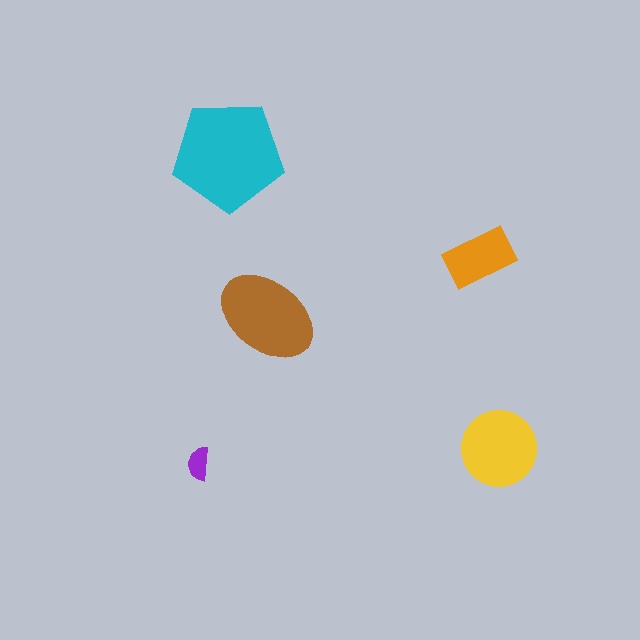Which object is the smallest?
The purple semicircle.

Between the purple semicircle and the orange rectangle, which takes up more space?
The orange rectangle.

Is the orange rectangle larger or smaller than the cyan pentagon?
Smaller.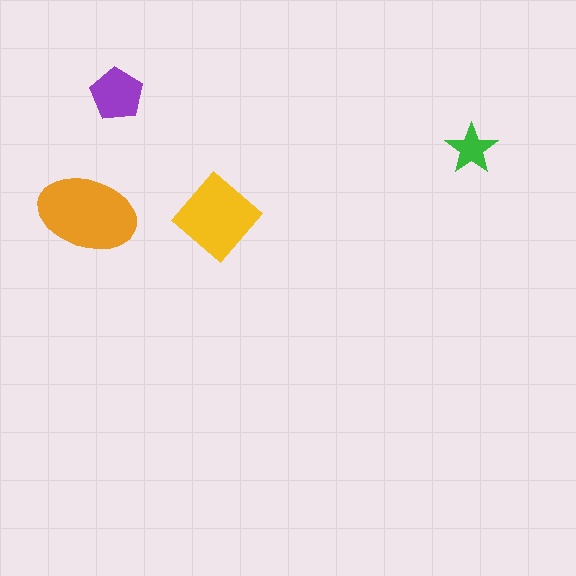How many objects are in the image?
There are 4 objects in the image.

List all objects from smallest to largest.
The green star, the purple pentagon, the yellow diamond, the orange ellipse.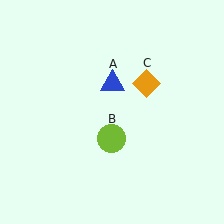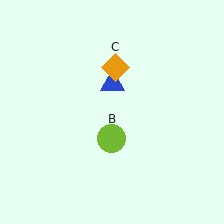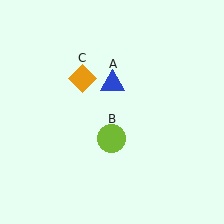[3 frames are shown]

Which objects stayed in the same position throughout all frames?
Blue triangle (object A) and lime circle (object B) remained stationary.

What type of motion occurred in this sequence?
The orange diamond (object C) rotated counterclockwise around the center of the scene.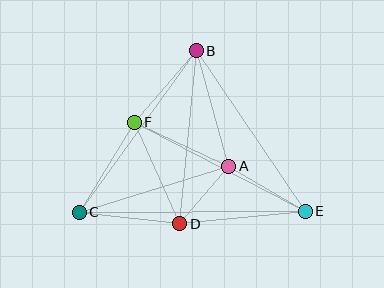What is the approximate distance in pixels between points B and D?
The distance between B and D is approximately 174 pixels.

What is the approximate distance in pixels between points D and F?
The distance between D and F is approximately 111 pixels.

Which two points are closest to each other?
Points A and D are closest to each other.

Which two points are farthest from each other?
Points C and E are farthest from each other.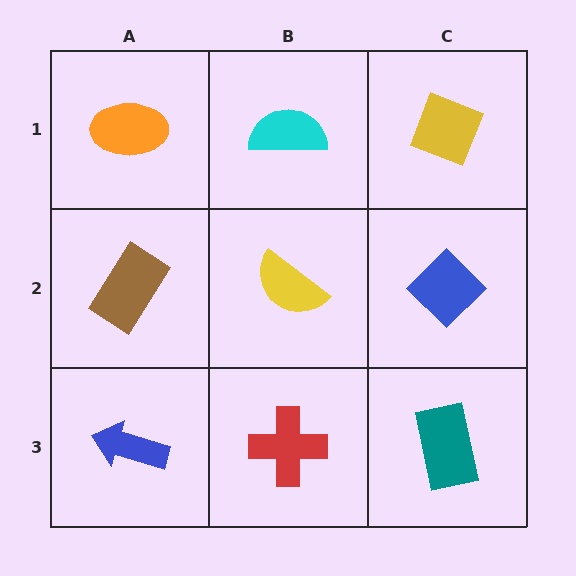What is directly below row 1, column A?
A brown rectangle.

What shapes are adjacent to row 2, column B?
A cyan semicircle (row 1, column B), a red cross (row 3, column B), a brown rectangle (row 2, column A), a blue diamond (row 2, column C).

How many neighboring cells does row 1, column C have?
2.